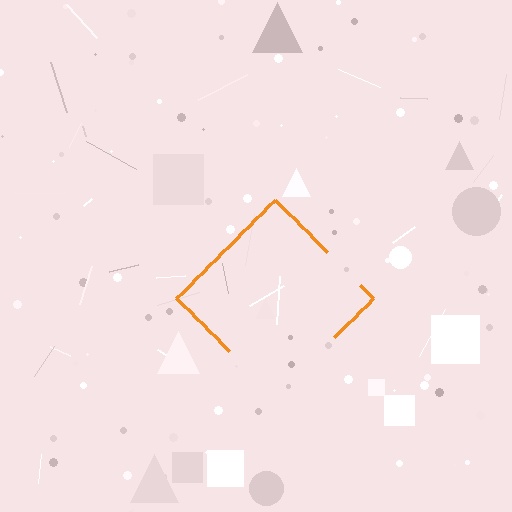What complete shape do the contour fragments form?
The contour fragments form a diamond.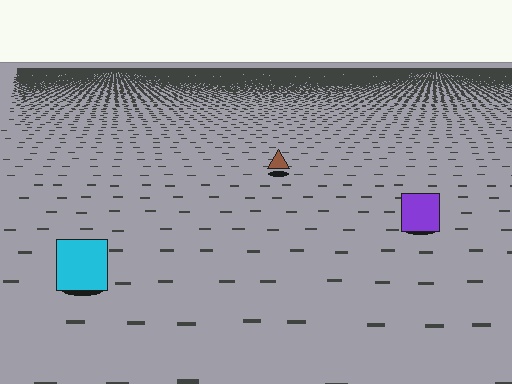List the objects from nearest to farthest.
From nearest to farthest: the cyan square, the purple square, the brown triangle.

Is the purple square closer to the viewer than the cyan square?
No. The cyan square is closer — you can tell from the texture gradient: the ground texture is coarser near it.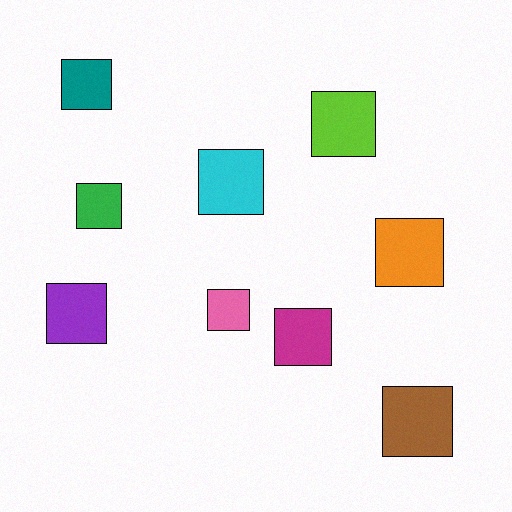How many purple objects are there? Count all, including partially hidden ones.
There is 1 purple object.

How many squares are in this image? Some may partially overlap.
There are 9 squares.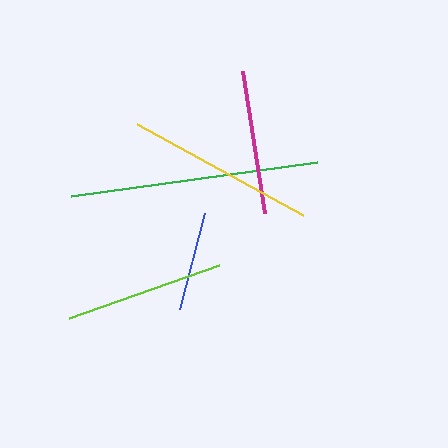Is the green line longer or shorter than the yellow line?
The green line is longer than the yellow line.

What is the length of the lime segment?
The lime segment is approximately 159 pixels long.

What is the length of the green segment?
The green segment is approximately 248 pixels long.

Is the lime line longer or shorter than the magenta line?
The lime line is longer than the magenta line.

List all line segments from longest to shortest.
From longest to shortest: green, yellow, lime, magenta, blue.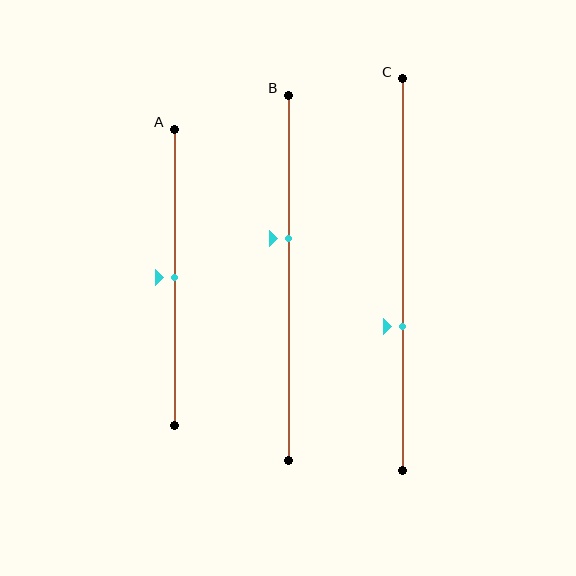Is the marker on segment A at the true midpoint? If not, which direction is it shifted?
Yes, the marker on segment A is at the true midpoint.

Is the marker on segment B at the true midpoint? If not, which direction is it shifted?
No, the marker on segment B is shifted upward by about 11% of the segment length.